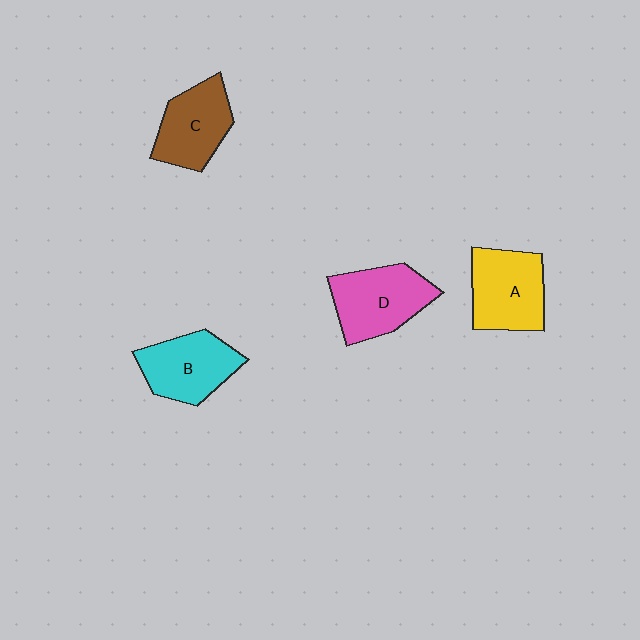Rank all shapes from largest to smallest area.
From largest to smallest: D (pink), A (yellow), B (cyan), C (brown).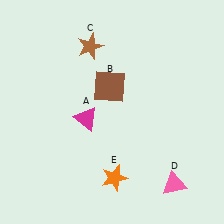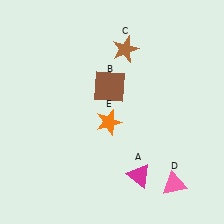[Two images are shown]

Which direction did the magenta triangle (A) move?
The magenta triangle (A) moved down.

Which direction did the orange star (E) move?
The orange star (E) moved up.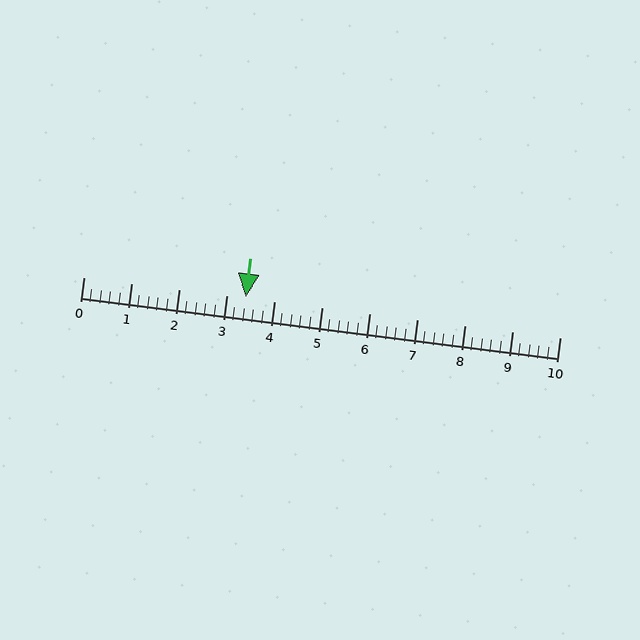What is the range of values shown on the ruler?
The ruler shows values from 0 to 10.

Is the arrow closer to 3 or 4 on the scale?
The arrow is closer to 3.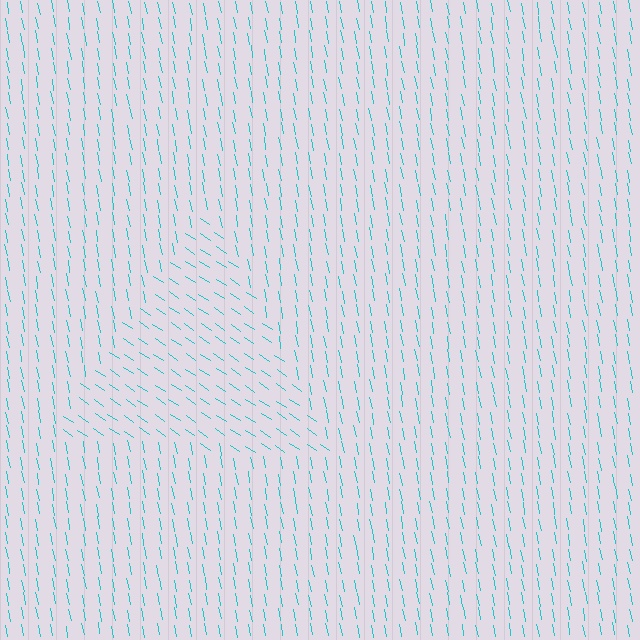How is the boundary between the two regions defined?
The boundary is defined purely by a change in line orientation (approximately 45 degrees difference). All lines are the same color and thickness.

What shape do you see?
I see a triangle.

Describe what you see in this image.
The image is filled with small cyan line segments. A triangle region in the image has lines oriented differently from the surrounding lines, creating a visible texture boundary.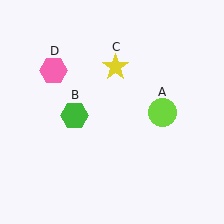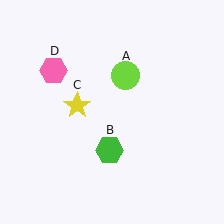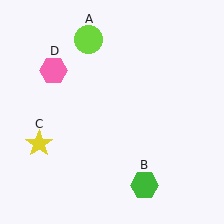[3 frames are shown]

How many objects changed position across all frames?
3 objects changed position: lime circle (object A), green hexagon (object B), yellow star (object C).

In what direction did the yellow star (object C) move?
The yellow star (object C) moved down and to the left.